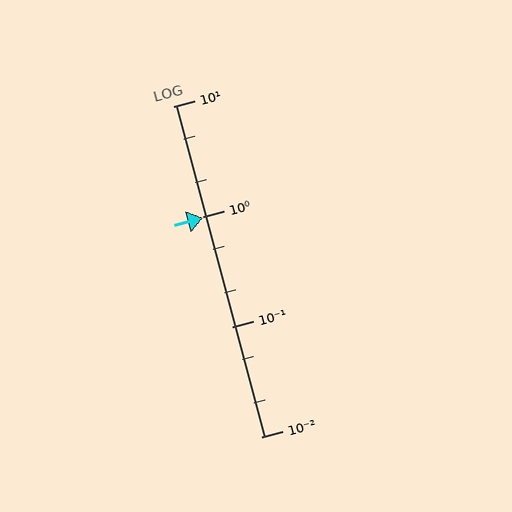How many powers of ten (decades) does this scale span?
The scale spans 3 decades, from 0.01 to 10.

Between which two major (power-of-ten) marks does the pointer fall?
The pointer is between 0.1 and 1.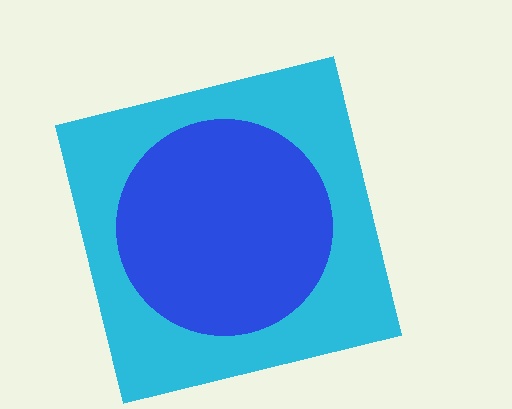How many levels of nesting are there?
2.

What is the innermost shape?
The blue circle.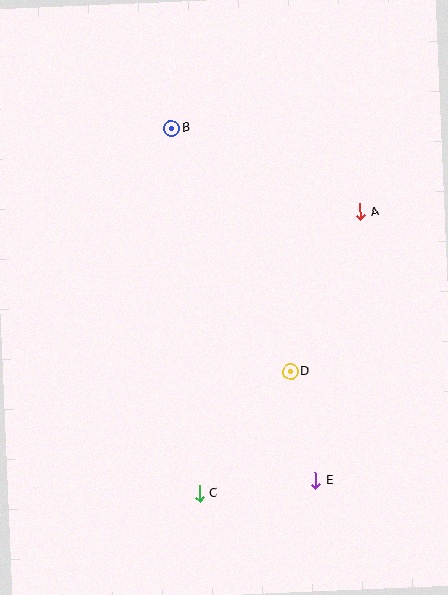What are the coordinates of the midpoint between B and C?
The midpoint between B and C is at (185, 311).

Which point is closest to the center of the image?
Point D at (290, 371) is closest to the center.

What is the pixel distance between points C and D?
The distance between C and D is 152 pixels.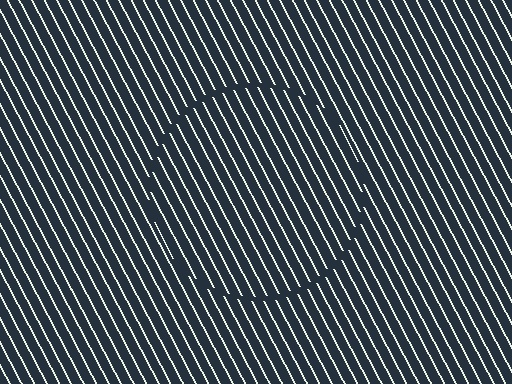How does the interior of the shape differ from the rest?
The interior of the shape contains the same grating, shifted by half a period — the contour is defined by the phase discontinuity where line-ends from the inner and outer gratings abut.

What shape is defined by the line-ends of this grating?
An illusory circle. The interior of the shape contains the same grating, shifted by half a period — the contour is defined by the phase discontinuity where line-ends from the inner and outer gratings abut.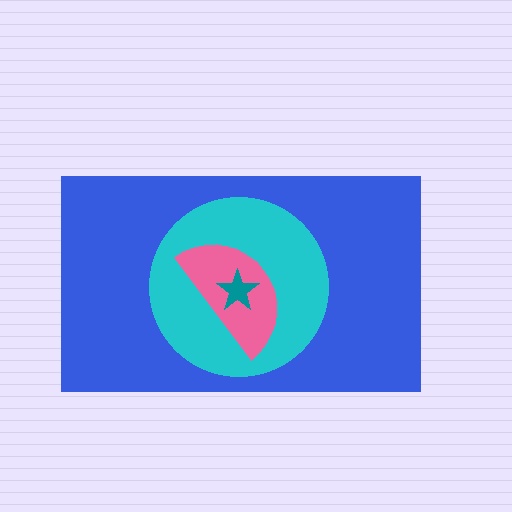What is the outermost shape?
The blue rectangle.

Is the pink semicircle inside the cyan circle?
Yes.